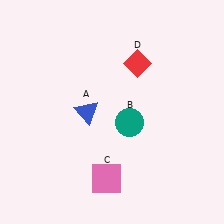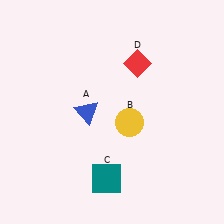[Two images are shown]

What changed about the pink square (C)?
In Image 1, C is pink. In Image 2, it changed to teal.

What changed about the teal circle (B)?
In Image 1, B is teal. In Image 2, it changed to yellow.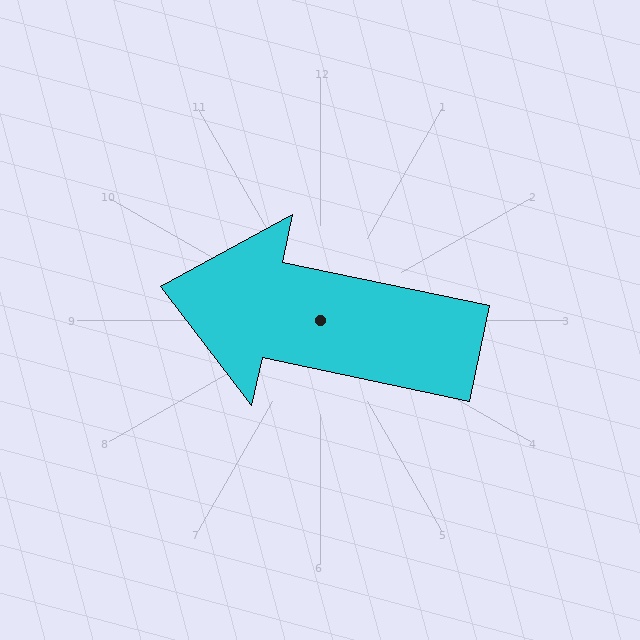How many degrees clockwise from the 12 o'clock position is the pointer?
Approximately 282 degrees.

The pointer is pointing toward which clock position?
Roughly 9 o'clock.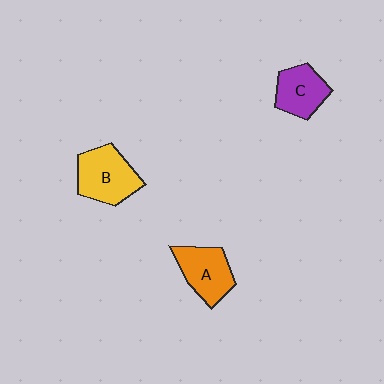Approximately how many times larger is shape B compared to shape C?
Approximately 1.3 times.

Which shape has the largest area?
Shape B (yellow).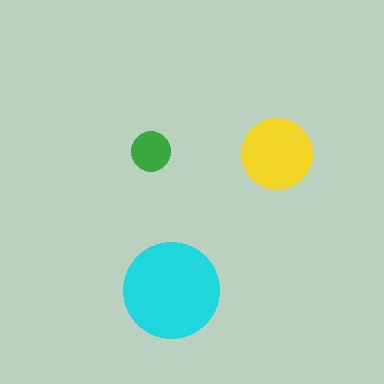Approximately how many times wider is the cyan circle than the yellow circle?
About 1.5 times wider.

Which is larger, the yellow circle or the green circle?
The yellow one.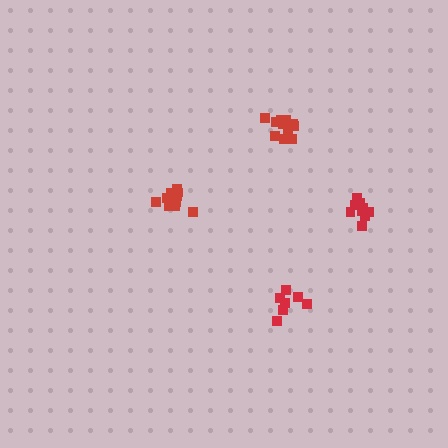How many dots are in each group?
Group 1: 7 dots, Group 2: 10 dots, Group 3: 11 dots, Group 4: 9 dots (37 total).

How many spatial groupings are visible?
There are 4 spatial groupings.